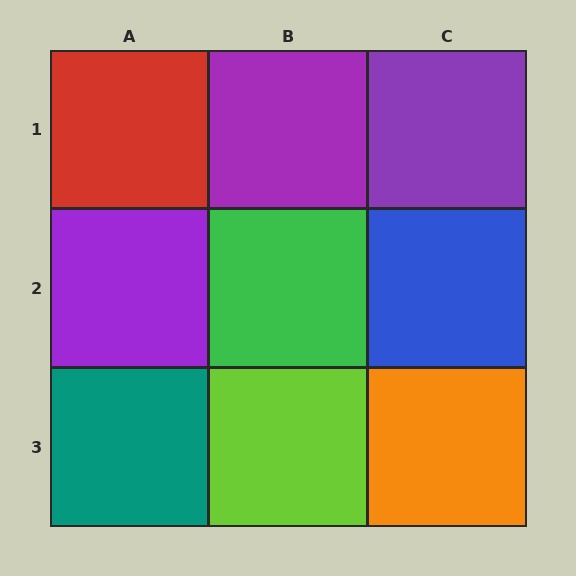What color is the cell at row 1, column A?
Red.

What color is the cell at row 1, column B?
Purple.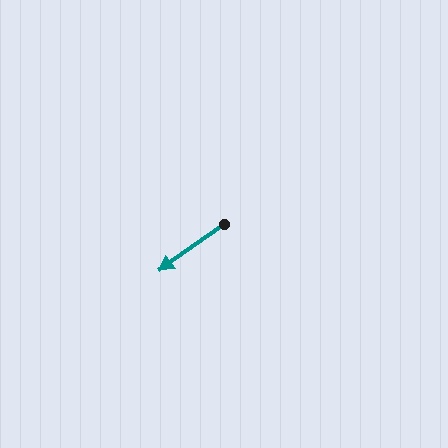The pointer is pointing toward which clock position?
Roughly 8 o'clock.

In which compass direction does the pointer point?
Southwest.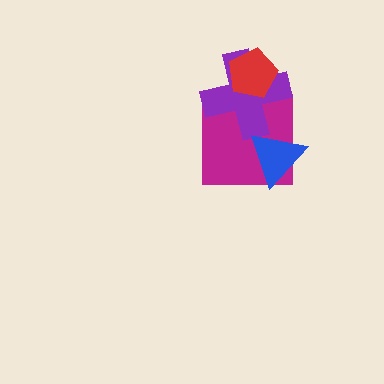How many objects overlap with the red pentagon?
1 object overlaps with the red pentagon.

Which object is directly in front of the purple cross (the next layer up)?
The red pentagon is directly in front of the purple cross.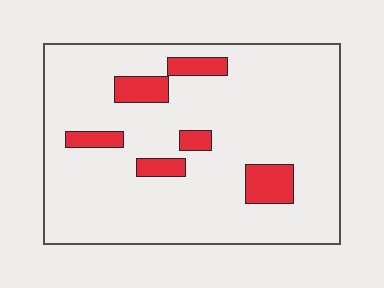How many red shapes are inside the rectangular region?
6.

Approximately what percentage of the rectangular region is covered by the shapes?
Approximately 10%.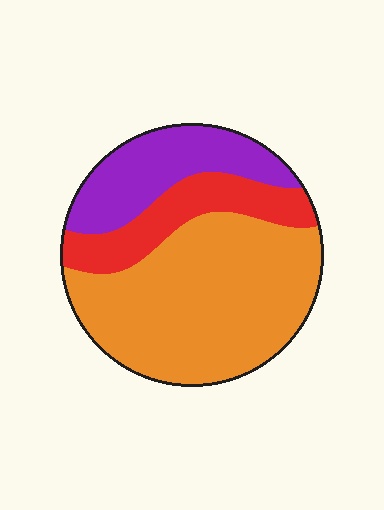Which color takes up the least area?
Red, at roughly 20%.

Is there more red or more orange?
Orange.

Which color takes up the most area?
Orange, at roughly 60%.